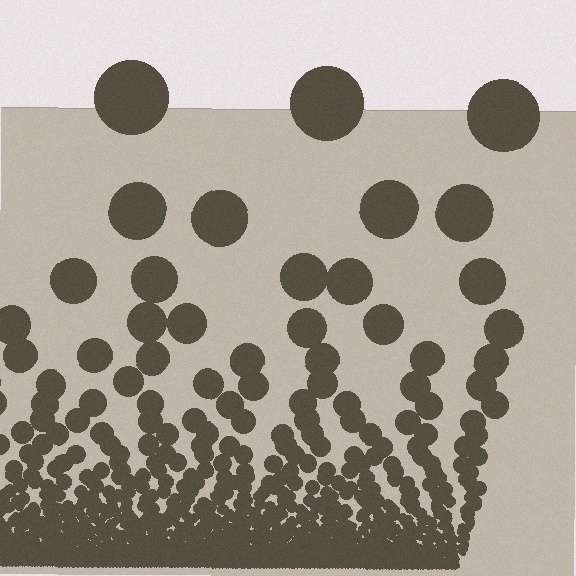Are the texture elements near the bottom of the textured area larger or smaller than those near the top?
Smaller. The gradient is inverted — elements near the bottom are smaller and denser.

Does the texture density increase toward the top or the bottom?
Density increases toward the bottom.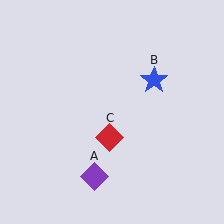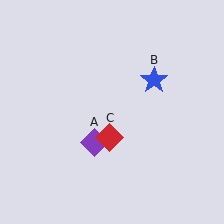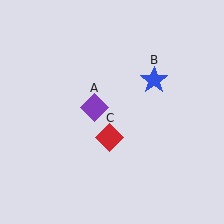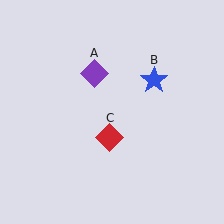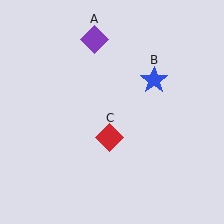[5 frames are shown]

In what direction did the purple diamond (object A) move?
The purple diamond (object A) moved up.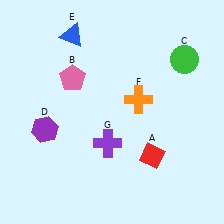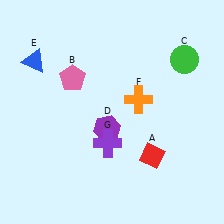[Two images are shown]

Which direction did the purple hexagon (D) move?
The purple hexagon (D) moved right.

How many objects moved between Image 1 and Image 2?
2 objects moved between the two images.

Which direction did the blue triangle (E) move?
The blue triangle (E) moved left.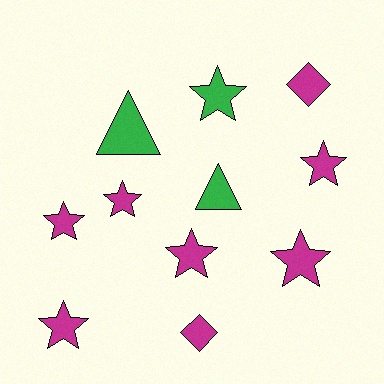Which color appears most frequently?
Magenta, with 8 objects.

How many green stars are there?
There is 1 green star.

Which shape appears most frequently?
Star, with 7 objects.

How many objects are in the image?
There are 11 objects.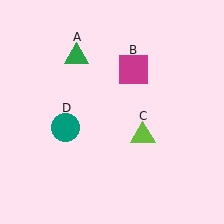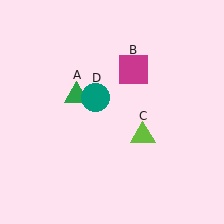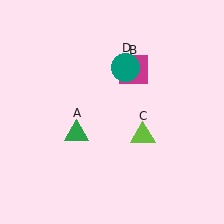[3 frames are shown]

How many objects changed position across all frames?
2 objects changed position: green triangle (object A), teal circle (object D).